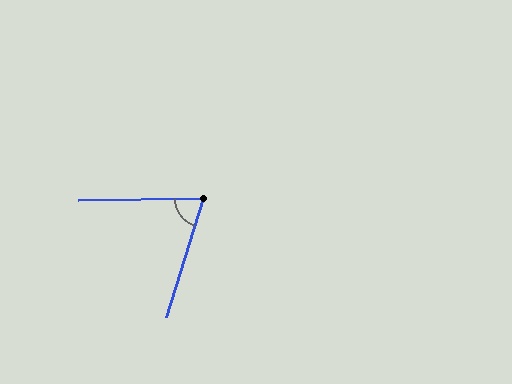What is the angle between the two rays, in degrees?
Approximately 72 degrees.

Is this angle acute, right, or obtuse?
It is acute.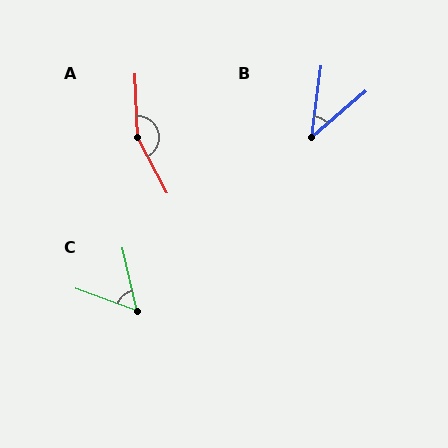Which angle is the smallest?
B, at approximately 42 degrees.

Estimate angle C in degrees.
Approximately 57 degrees.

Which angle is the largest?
A, at approximately 154 degrees.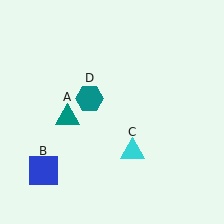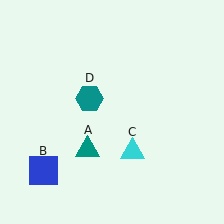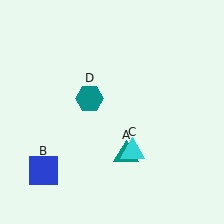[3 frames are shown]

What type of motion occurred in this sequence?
The teal triangle (object A) rotated counterclockwise around the center of the scene.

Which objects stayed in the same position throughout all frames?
Blue square (object B) and cyan triangle (object C) and teal hexagon (object D) remained stationary.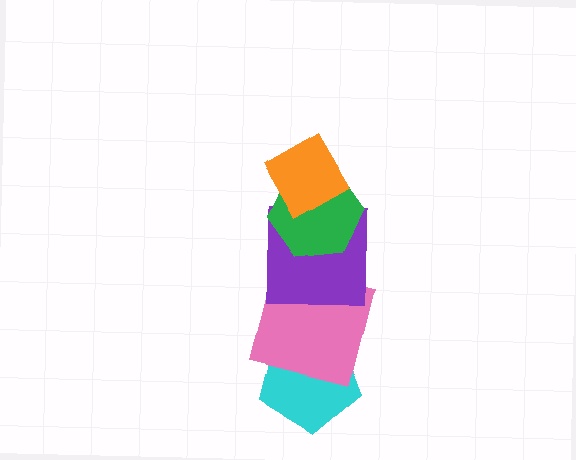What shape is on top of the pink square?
The purple square is on top of the pink square.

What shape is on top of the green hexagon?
The orange diamond is on top of the green hexagon.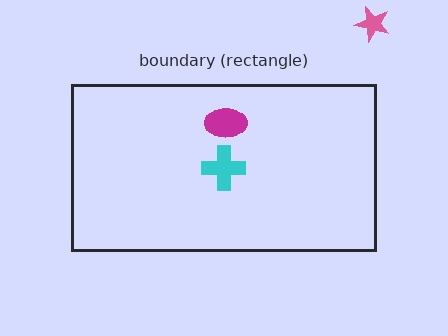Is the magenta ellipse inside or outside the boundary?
Inside.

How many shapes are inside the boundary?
2 inside, 1 outside.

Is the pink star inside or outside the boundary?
Outside.